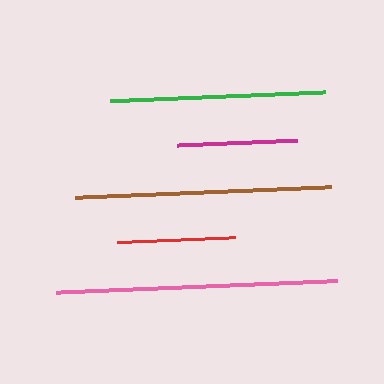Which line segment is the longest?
The pink line is the longest at approximately 281 pixels.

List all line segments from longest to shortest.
From longest to shortest: pink, brown, green, magenta, red.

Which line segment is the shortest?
The red line is the shortest at approximately 118 pixels.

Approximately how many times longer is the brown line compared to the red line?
The brown line is approximately 2.2 times the length of the red line.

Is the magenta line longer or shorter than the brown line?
The brown line is longer than the magenta line.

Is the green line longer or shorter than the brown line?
The brown line is longer than the green line.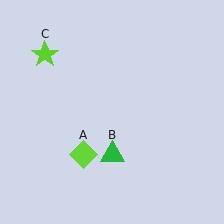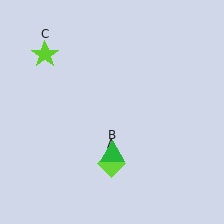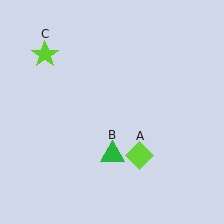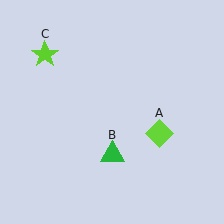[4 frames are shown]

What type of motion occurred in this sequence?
The lime diamond (object A) rotated counterclockwise around the center of the scene.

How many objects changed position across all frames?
1 object changed position: lime diamond (object A).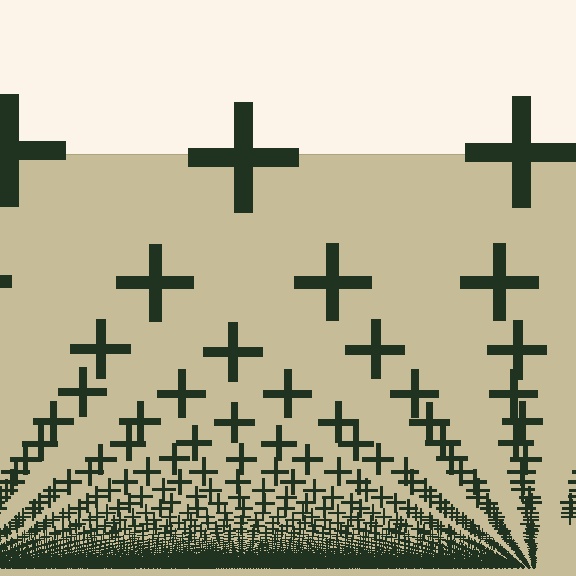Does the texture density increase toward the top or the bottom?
Density increases toward the bottom.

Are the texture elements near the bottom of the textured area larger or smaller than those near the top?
Smaller. The gradient is inverted — elements near the bottom are smaller and denser.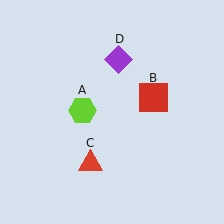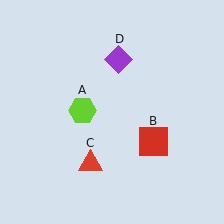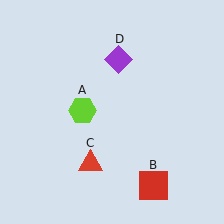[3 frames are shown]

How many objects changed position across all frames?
1 object changed position: red square (object B).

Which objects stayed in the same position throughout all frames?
Lime hexagon (object A) and red triangle (object C) and purple diamond (object D) remained stationary.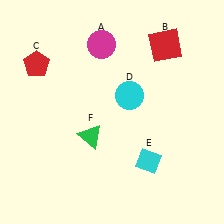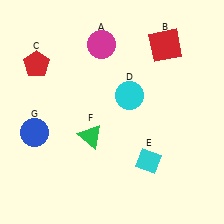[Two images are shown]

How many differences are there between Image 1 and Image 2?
There is 1 difference between the two images.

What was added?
A blue circle (G) was added in Image 2.